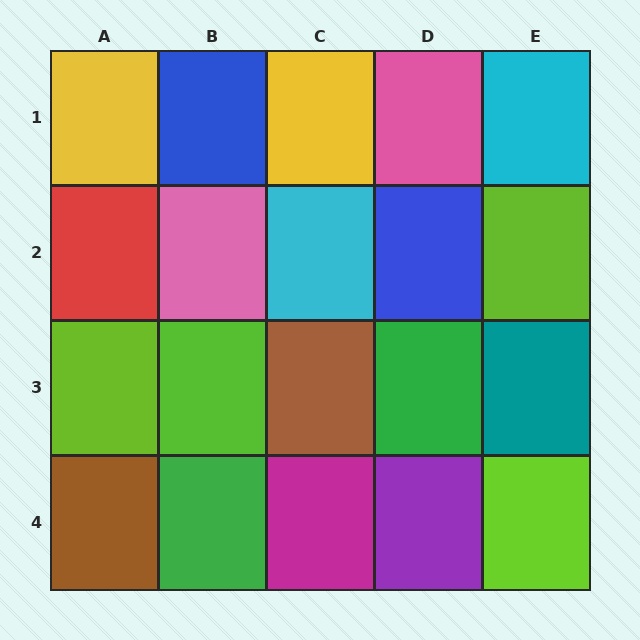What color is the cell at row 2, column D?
Blue.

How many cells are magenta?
1 cell is magenta.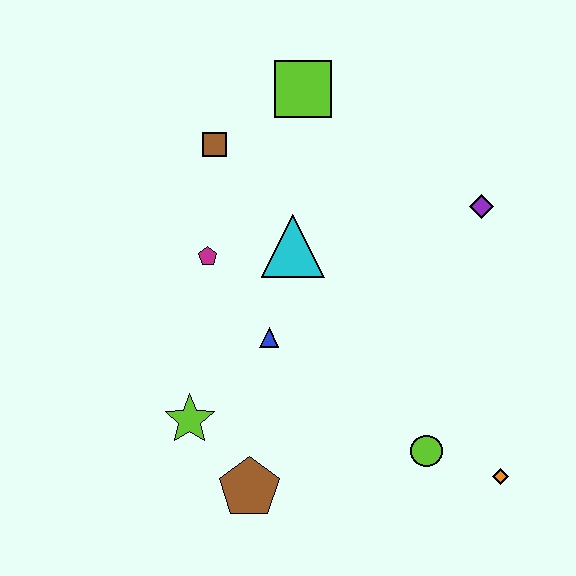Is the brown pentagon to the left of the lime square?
Yes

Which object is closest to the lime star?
The brown pentagon is closest to the lime star.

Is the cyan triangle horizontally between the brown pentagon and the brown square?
No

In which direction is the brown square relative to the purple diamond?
The brown square is to the left of the purple diamond.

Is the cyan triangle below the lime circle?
No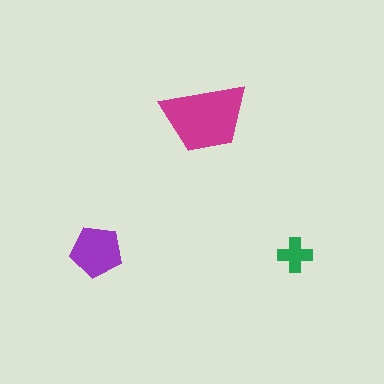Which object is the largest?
The magenta trapezoid.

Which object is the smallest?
The green cross.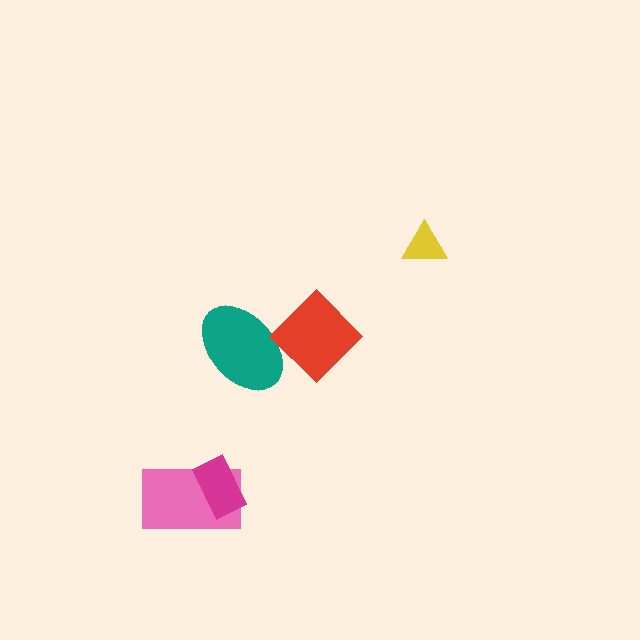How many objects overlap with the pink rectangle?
1 object overlaps with the pink rectangle.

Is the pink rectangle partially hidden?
Yes, it is partially covered by another shape.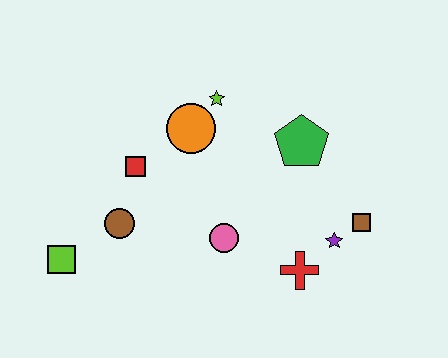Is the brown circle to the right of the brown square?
No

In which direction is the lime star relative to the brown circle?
The lime star is above the brown circle.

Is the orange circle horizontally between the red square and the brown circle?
No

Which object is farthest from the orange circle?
The brown square is farthest from the orange circle.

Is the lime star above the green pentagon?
Yes